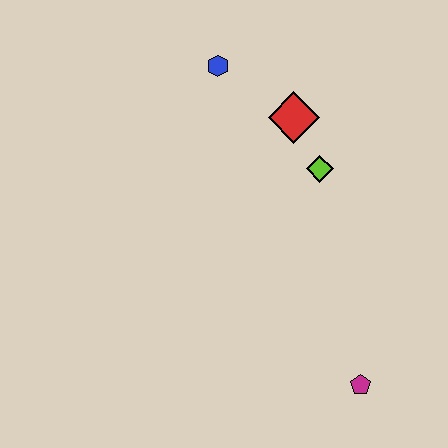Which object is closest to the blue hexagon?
The red diamond is closest to the blue hexagon.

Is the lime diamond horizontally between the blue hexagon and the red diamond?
No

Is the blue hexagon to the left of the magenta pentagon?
Yes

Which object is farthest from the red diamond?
The magenta pentagon is farthest from the red diamond.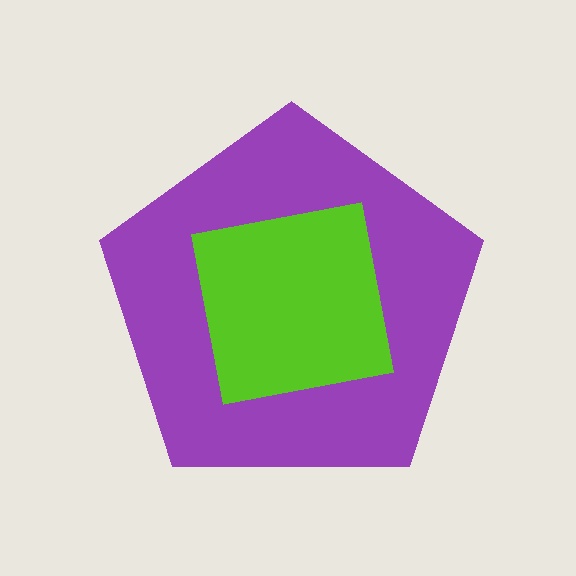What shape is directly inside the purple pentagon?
The lime square.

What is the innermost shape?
The lime square.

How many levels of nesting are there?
2.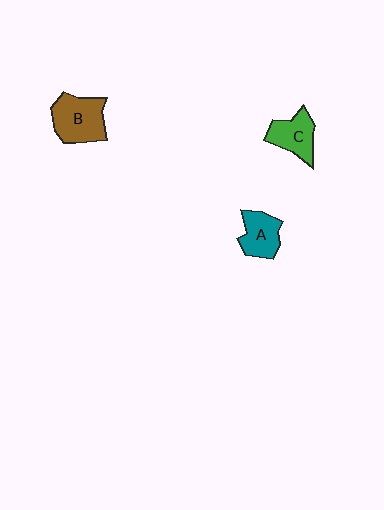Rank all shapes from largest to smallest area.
From largest to smallest: B (brown), C (green), A (teal).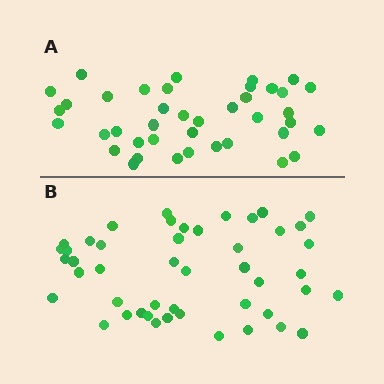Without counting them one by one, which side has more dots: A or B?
Region B (the bottom region) has more dots.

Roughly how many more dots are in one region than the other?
Region B has roughly 8 or so more dots than region A.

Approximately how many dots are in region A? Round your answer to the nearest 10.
About 40 dots.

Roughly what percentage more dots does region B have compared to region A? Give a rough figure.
About 20% more.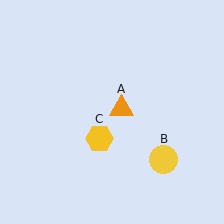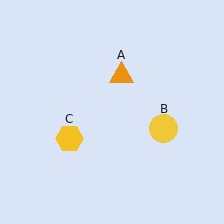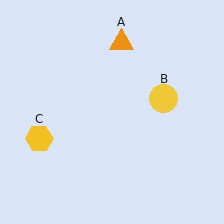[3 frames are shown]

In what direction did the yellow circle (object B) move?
The yellow circle (object B) moved up.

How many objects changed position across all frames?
3 objects changed position: orange triangle (object A), yellow circle (object B), yellow hexagon (object C).